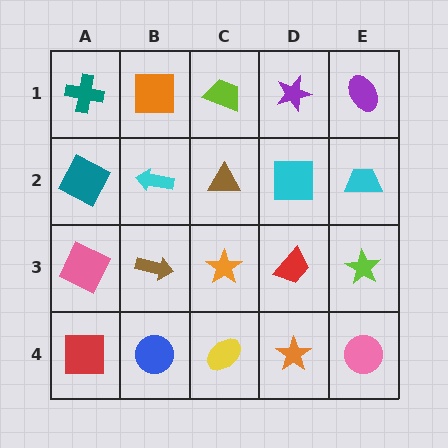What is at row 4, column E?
A pink circle.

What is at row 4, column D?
An orange star.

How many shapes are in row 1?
5 shapes.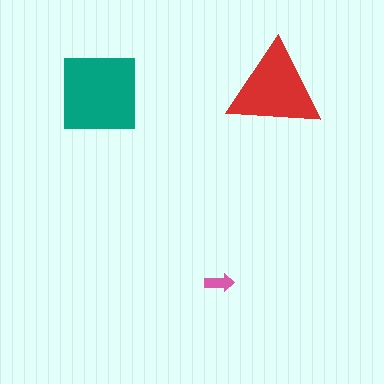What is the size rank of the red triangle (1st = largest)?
2nd.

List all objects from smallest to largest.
The pink arrow, the red triangle, the teal square.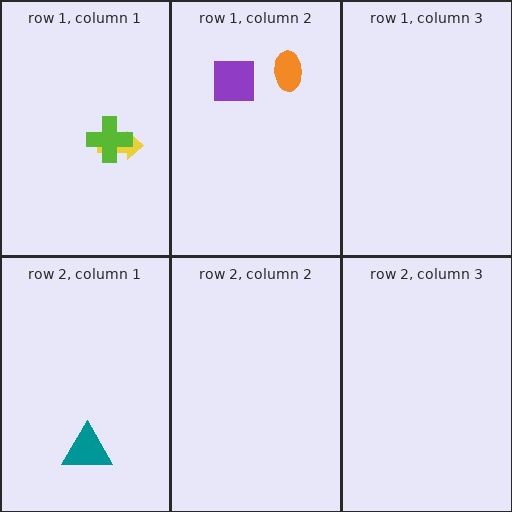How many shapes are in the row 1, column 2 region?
2.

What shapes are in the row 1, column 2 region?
The purple square, the orange ellipse.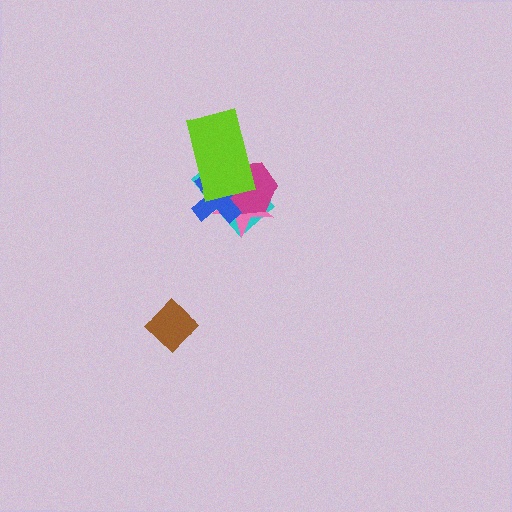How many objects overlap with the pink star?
4 objects overlap with the pink star.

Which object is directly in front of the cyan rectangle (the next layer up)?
The pink star is directly in front of the cyan rectangle.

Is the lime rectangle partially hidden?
No, no other shape covers it.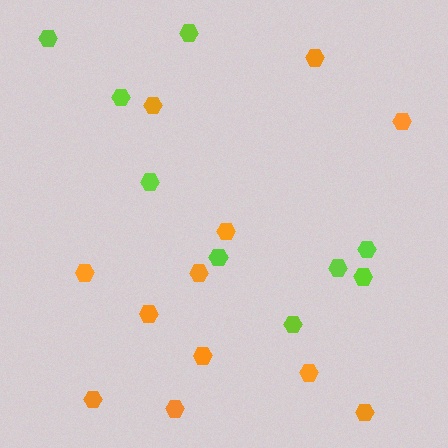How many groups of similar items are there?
There are 2 groups: one group of orange hexagons (12) and one group of lime hexagons (9).